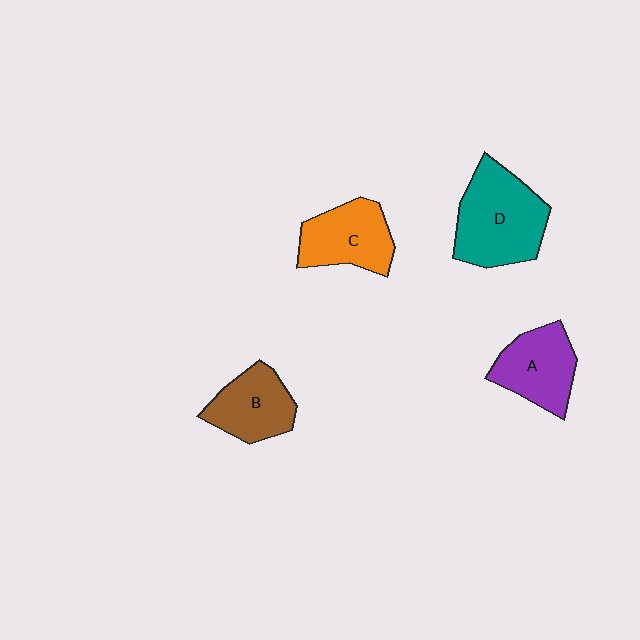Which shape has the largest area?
Shape D (teal).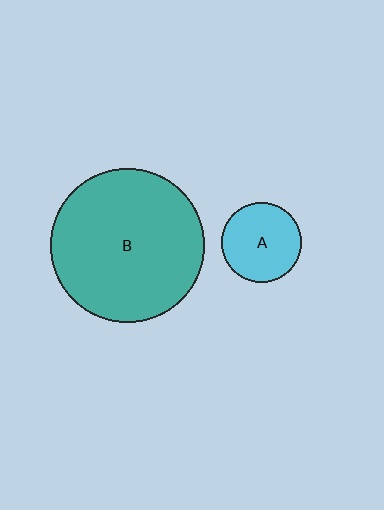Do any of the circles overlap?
No, none of the circles overlap.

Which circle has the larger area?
Circle B (teal).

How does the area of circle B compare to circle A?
Approximately 3.7 times.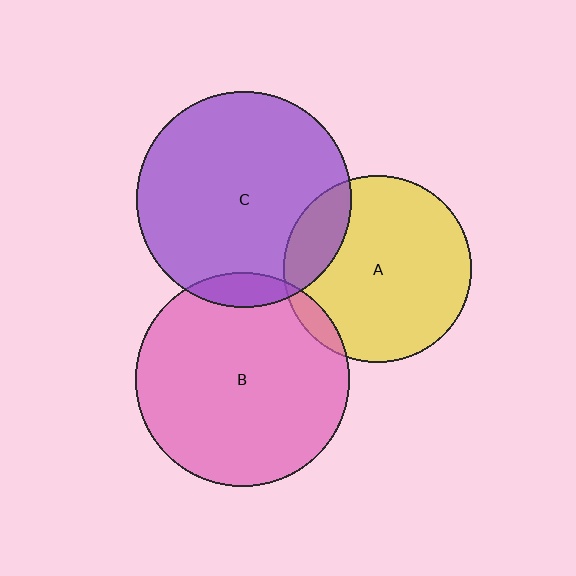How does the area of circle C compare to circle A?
Approximately 1.3 times.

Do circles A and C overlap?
Yes.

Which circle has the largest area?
Circle C (purple).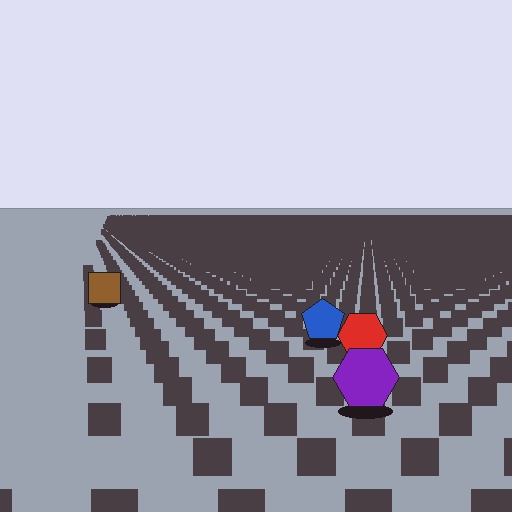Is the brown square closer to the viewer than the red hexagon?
No. The red hexagon is closer — you can tell from the texture gradient: the ground texture is coarser near it.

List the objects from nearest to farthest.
From nearest to farthest: the purple hexagon, the red hexagon, the blue pentagon, the brown square.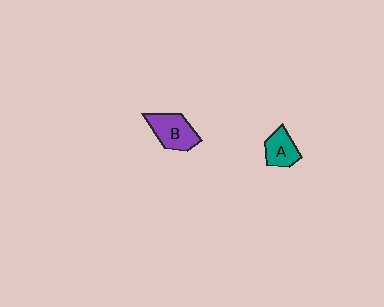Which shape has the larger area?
Shape B (purple).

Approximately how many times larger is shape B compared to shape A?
Approximately 1.3 times.